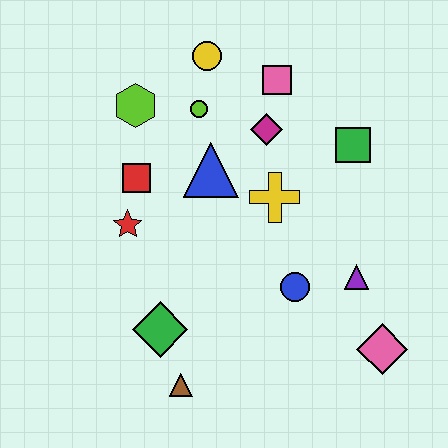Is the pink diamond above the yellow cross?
No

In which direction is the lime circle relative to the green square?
The lime circle is to the left of the green square.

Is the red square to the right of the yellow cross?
No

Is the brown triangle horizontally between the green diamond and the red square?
No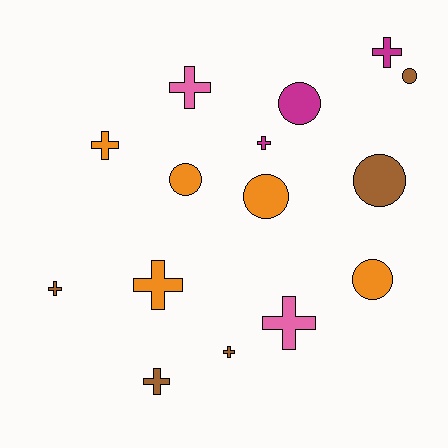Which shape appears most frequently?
Cross, with 9 objects.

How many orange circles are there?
There are 3 orange circles.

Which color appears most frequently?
Brown, with 5 objects.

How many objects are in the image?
There are 15 objects.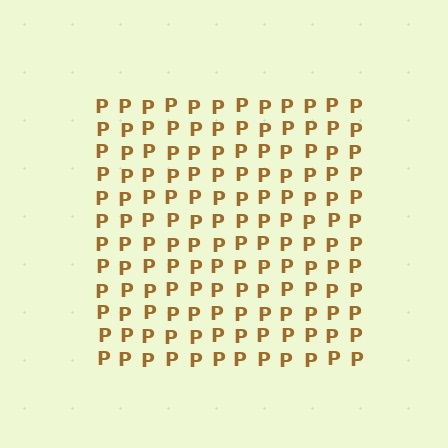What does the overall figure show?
The overall figure shows a square.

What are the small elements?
The small elements are letter P's.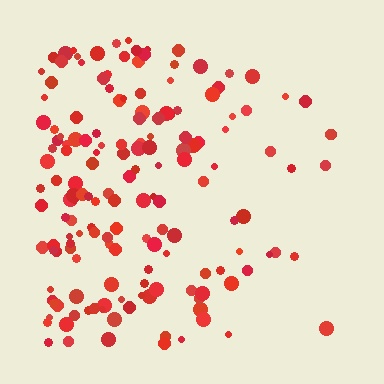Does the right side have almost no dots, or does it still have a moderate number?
Still a moderate number, just noticeably fewer than the left.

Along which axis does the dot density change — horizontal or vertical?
Horizontal.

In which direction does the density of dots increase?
From right to left, with the left side densest.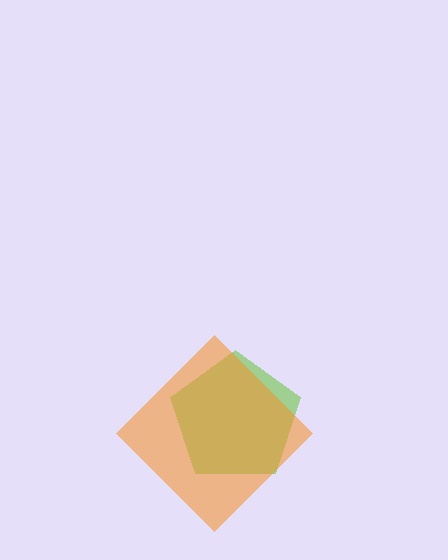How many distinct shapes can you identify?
There are 2 distinct shapes: a lime pentagon, an orange diamond.